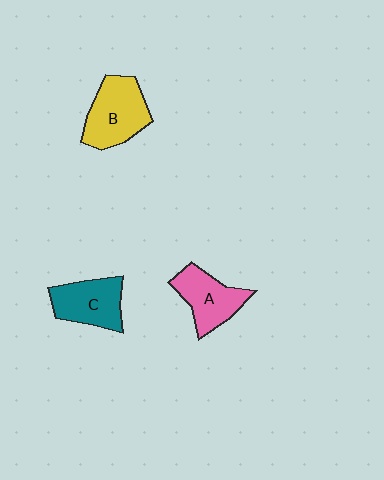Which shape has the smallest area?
Shape A (pink).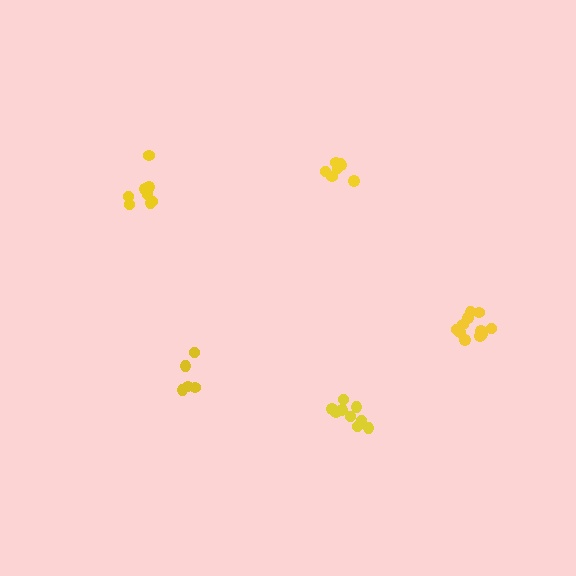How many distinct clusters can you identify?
There are 5 distinct clusters.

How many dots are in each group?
Group 1: 8 dots, Group 2: 7 dots, Group 3: 5 dots, Group 4: 11 dots, Group 5: 9 dots (40 total).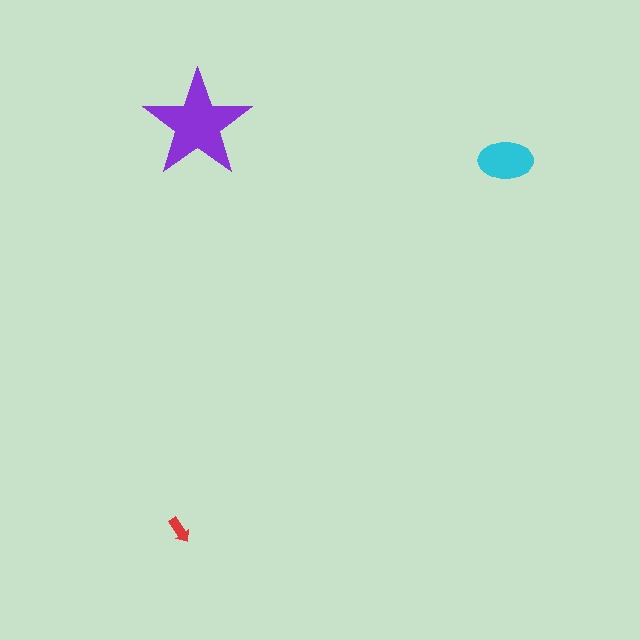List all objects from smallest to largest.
The red arrow, the cyan ellipse, the purple star.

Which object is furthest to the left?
The red arrow is leftmost.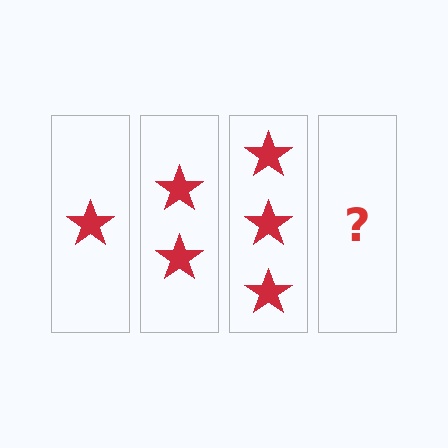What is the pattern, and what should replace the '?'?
The pattern is that each step adds one more star. The '?' should be 4 stars.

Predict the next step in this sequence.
The next step is 4 stars.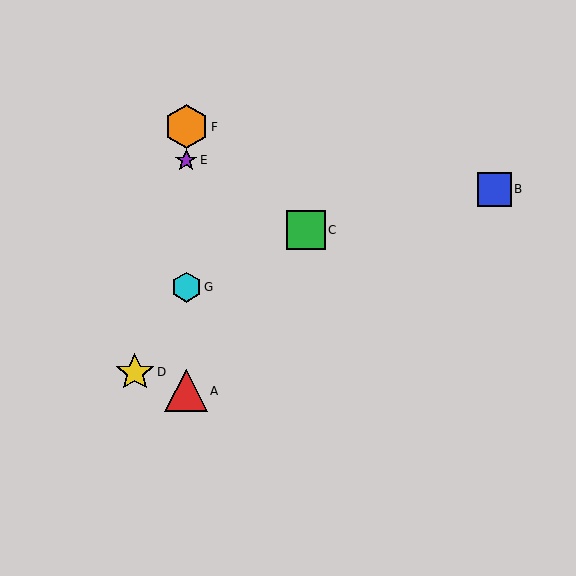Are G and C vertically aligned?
No, G is at x≈186 and C is at x≈306.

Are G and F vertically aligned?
Yes, both are at x≈186.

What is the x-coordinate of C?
Object C is at x≈306.